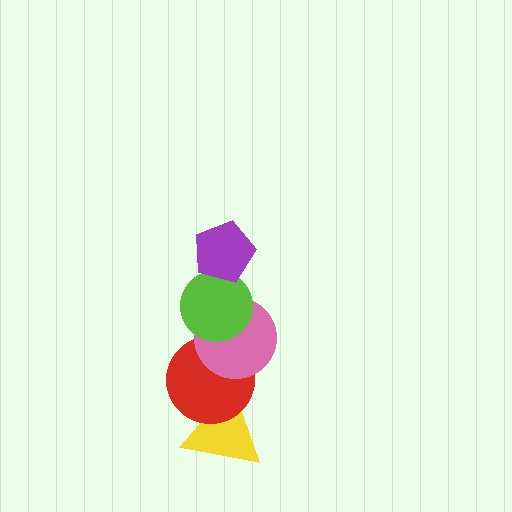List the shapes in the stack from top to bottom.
From top to bottom: the purple pentagon, the lime circle, the pink circle, the red circle, the yellow triangle.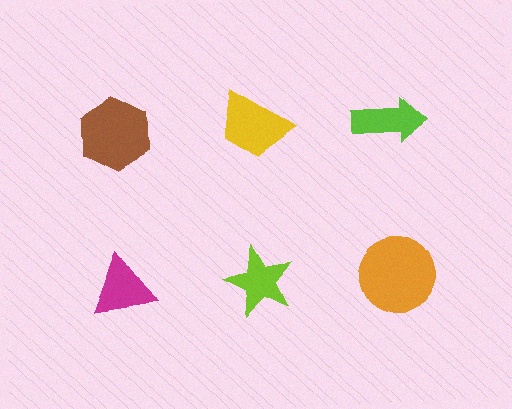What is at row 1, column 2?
A yellow trapezoid.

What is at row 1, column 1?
A brown hexagon.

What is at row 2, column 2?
A lime star.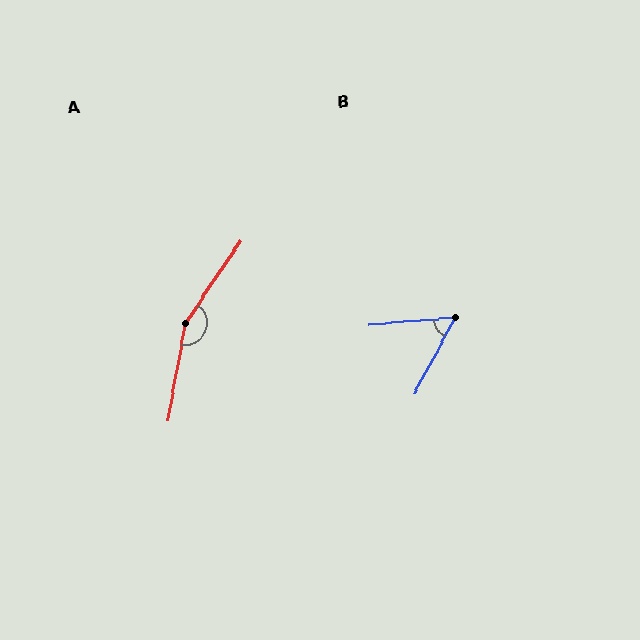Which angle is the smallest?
B, at approximately 57 degrees.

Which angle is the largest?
A, at approximately 156 degrees.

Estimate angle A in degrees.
Approximately 156 degrees.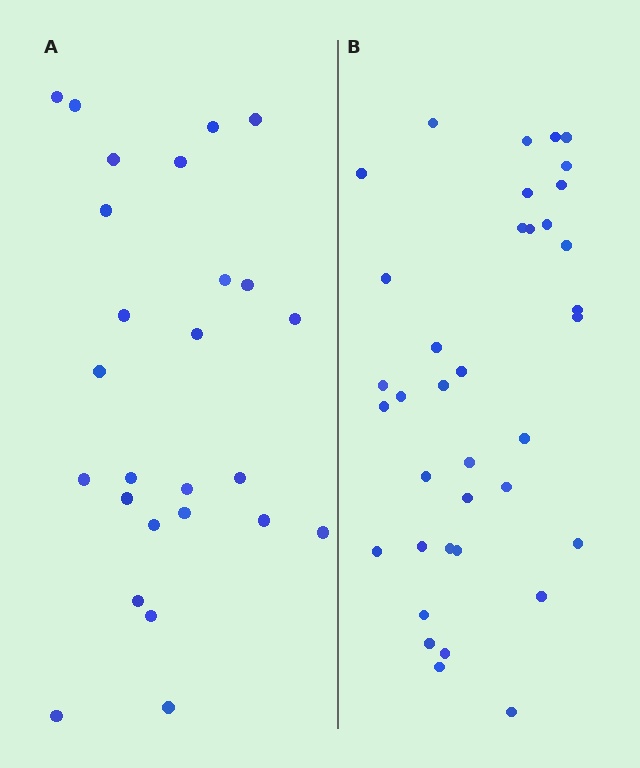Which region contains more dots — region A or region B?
Region B (the right region) has more dots.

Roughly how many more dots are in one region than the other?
Region B has roughly 12 or so more dots than region A.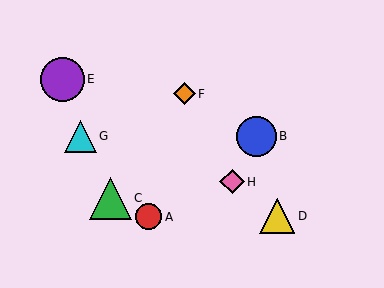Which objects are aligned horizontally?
Objects B, G are aligned horizontally.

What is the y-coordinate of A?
Object A is at y≈217.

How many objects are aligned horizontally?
2 objects (B, G) are aligned horizontally.